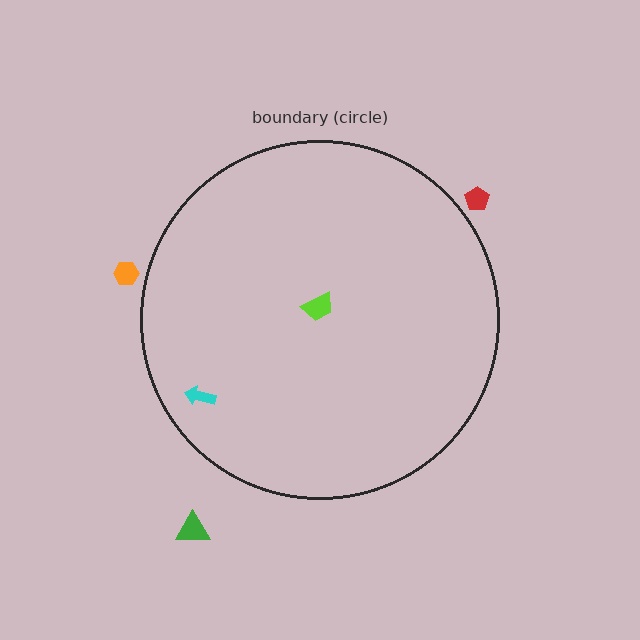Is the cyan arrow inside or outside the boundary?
Inside.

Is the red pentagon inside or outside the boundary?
Outside.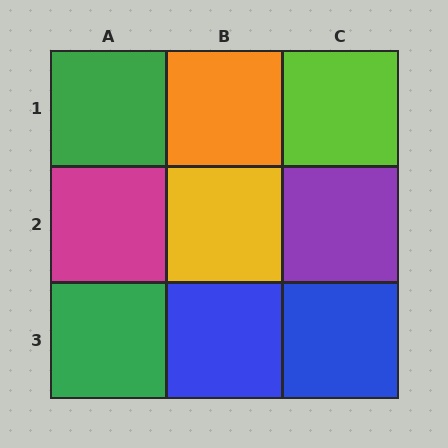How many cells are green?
2 cells are green.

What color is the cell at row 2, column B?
Yellow.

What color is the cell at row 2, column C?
Purple.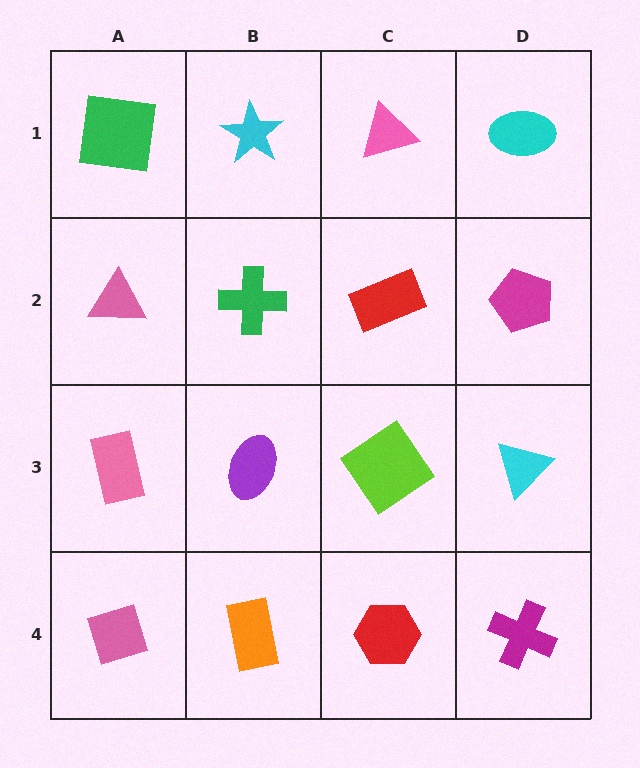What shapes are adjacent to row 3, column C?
A red rectangle (row 2, column C), a red hexagon (row 4, column C), a purple ellipse (row 3, column B), a cyan triangle (row 3, column D).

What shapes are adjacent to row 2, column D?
A cyan ellipse (row 1, column D), a cyan triangle (row 3, column D), a red rectangle (row 2, column C).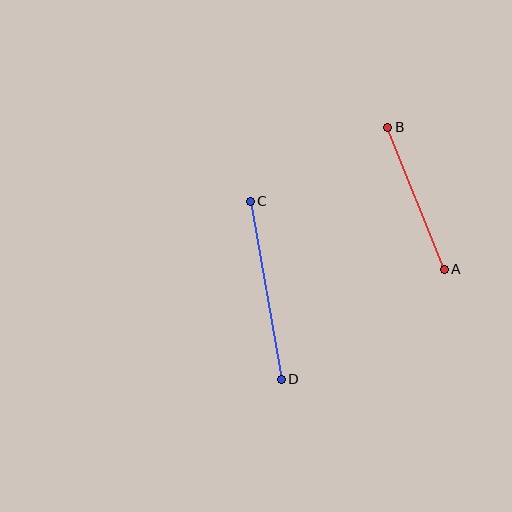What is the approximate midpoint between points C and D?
The midpoint is at approximately (266, 290) pixels.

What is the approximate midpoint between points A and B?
The midpoint is at approximately (416, 198) pixels.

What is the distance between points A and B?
The distance is approximately 153 pixels.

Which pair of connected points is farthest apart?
Points C and D are farthest apart.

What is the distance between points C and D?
The distance is approximately 180 pixels.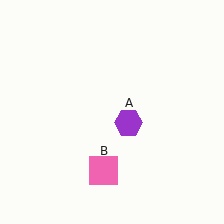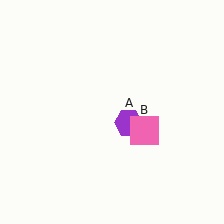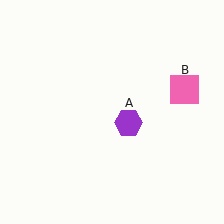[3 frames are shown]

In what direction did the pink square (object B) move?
The pink square (object B) moved up and to the right.